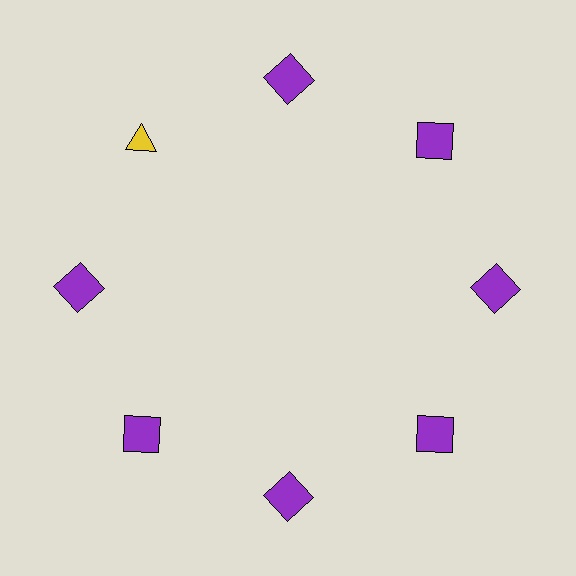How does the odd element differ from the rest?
It differs in both color (yellow instead of purple) and shape (triangle instead of square).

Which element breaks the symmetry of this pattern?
The yellow triangle at roughly the 10 o'clock position breaks the symmetry. All other shapes are purple squares.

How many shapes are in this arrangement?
There are 8 shapes arranged in a ring pattern.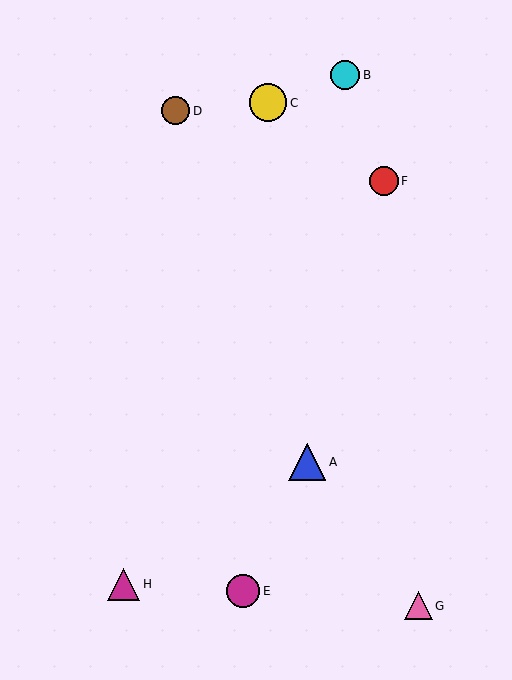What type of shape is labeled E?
Shape E is a magenta circle.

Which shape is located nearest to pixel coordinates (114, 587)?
The magenta triangle (labeled H) at (124, 584) is nearest to that location.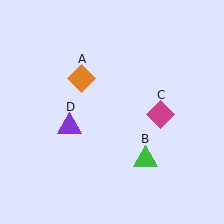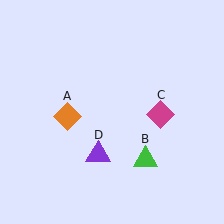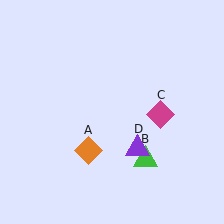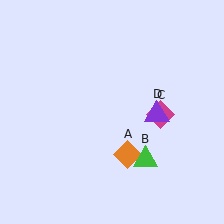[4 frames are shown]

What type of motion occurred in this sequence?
The orange diamond (object A), purple triangle (object D) rotated counterclockwise around the center of the scene.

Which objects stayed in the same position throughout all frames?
Green triangle (object B) and magenta diamond (object C) remained stationary.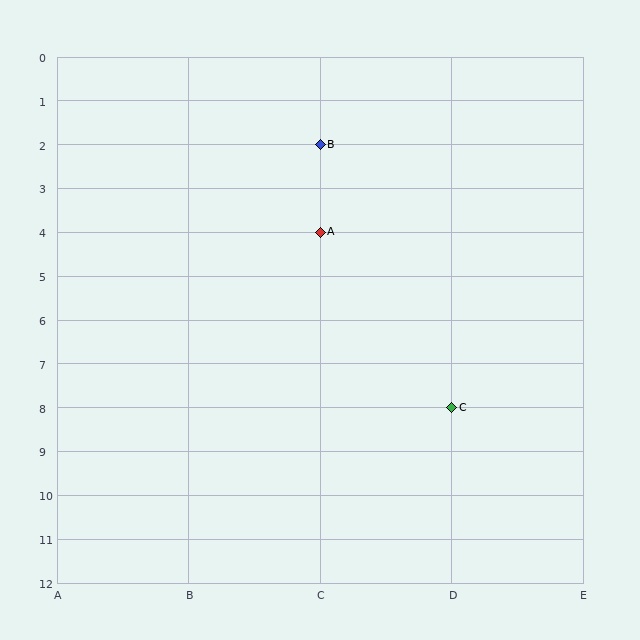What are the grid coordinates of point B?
Point B is at grid coordinates (C, 2).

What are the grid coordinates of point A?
Point A is at grid coordinates (C, 4).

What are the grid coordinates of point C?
Point C is at grid coordinates (D, 8).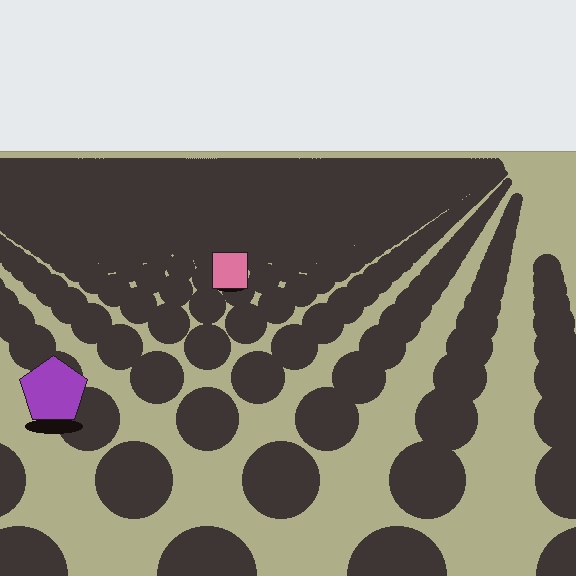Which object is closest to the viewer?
The purple pentagon is closest. The texture marks near it are larger and more spread out.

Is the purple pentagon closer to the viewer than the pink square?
Yes. The purple pentagon is closer — you can tell from the texture gradient: the ground texture is coarser near it.